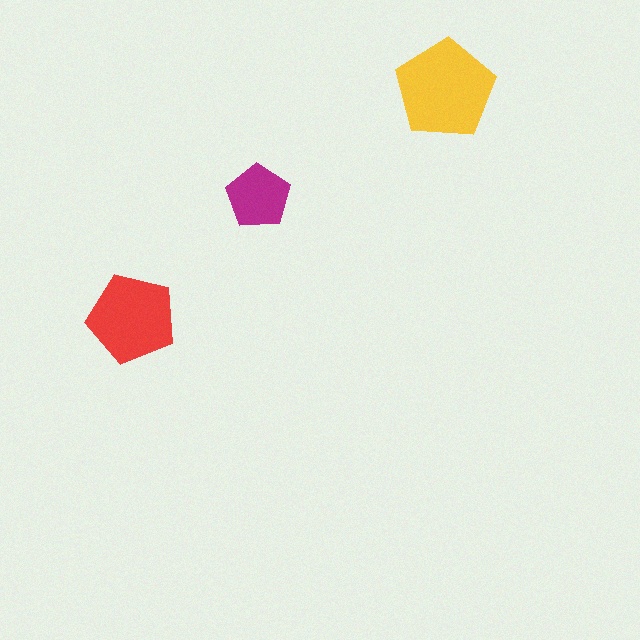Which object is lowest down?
The red pentagon is bottommost.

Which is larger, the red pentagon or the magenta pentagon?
The red one.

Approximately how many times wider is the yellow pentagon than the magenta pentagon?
About 1.5 times wider.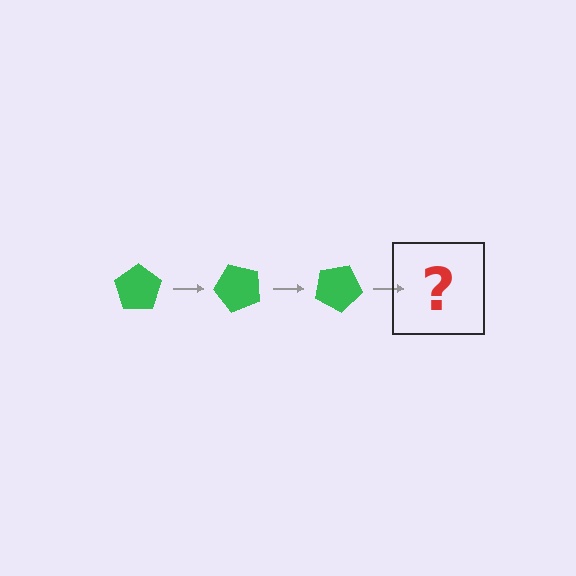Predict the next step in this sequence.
The next step is a green pentagon rotated 150 degrees.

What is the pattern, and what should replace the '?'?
The pattern is that the pentagon rotates 50 degrees each step. The '?' should be a green pentagon rotated 150 degrees.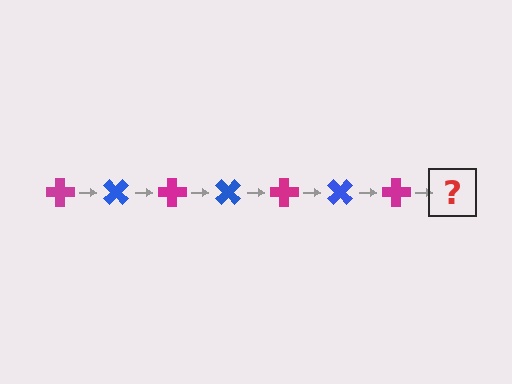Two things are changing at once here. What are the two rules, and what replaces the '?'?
The two rules are that it rotates 45 degrees each step and the color cycles through magenta and blue. The '?' should be a blue cross, rotated 315 degrees from the start.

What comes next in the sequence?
The next element should be a blue cross, rotated 315 degrees from the start.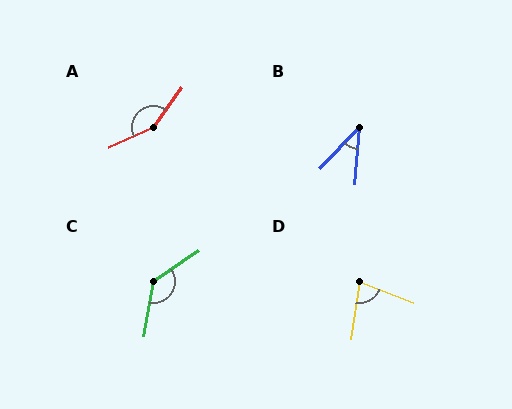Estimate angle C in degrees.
Approximately 134 degrees.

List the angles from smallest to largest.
B (39°), D (78°), C (134°), A (151°).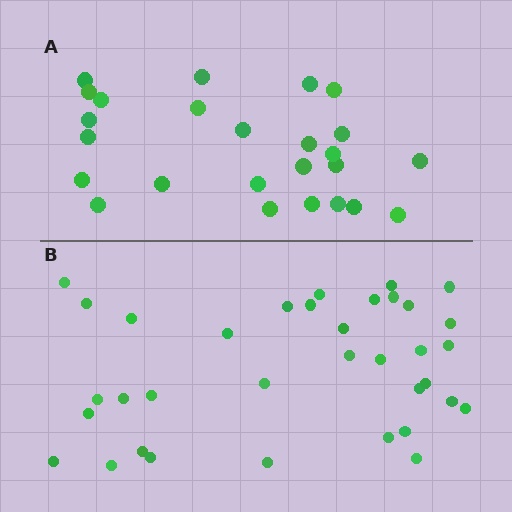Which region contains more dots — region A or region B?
Region B (the bottom region) has more dots.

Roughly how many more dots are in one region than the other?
Region B has roughly 10 or so more dots than region A.